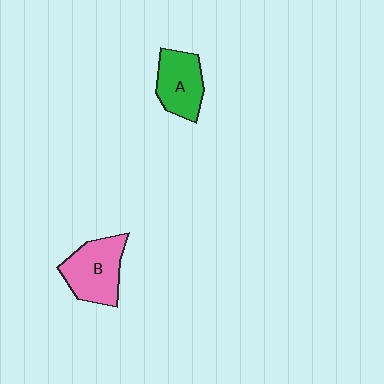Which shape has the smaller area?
Shape A (green).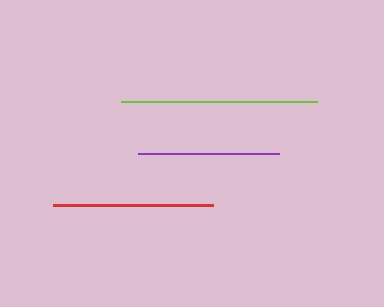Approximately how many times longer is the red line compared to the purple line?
The red line is approximately 1.1 times the length of the purple line.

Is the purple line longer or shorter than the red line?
The red line is longer than the purple line.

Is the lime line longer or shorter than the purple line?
The lime line is longer than the purple line.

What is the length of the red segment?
The red segment is approximately 160 pixels long.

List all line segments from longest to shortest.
From longest to shortest: lime, red, purple.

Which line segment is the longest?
The lime line is the longest at approximately 195 pixels.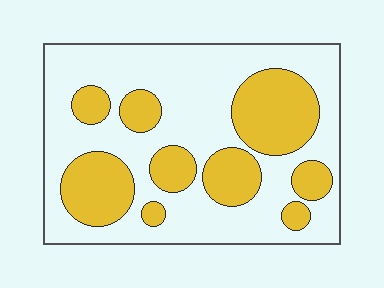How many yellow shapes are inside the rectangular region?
9.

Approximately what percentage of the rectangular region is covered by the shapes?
Approximately 35%.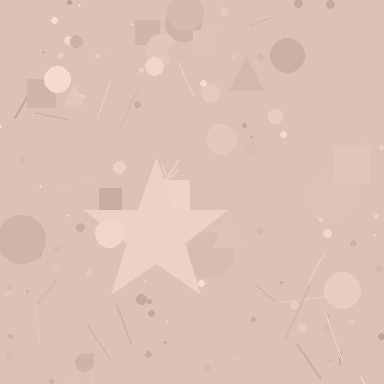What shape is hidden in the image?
A star is hidden in the image.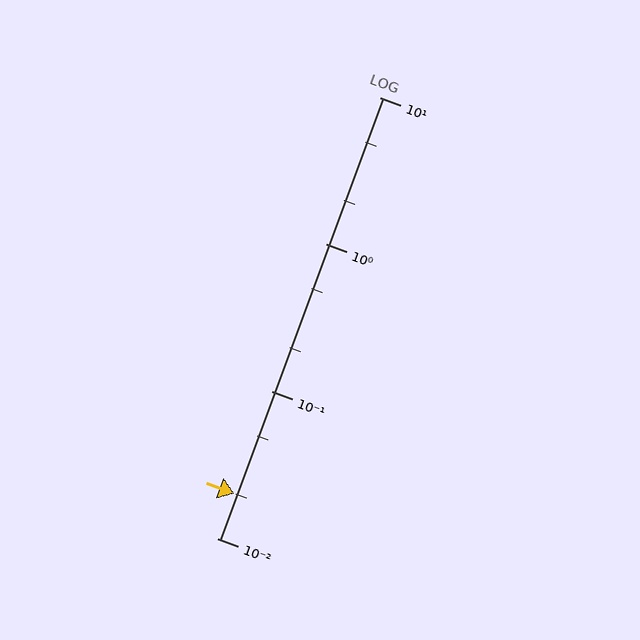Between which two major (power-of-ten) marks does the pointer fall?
The pointer is between 0.01 and 0.1.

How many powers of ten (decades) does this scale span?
The scale spans 3 decades, from 0.01 to 10.